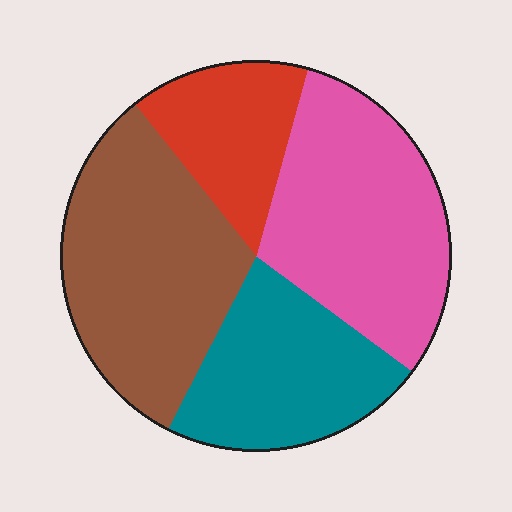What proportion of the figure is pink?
Pink covers around 30% of the figure.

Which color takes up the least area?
Red, at roughly 15%.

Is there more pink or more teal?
Pink.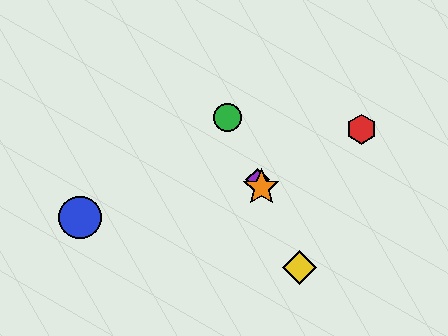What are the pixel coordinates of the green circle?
The green circle is at (227, 117).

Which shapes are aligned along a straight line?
The green circle, the yellow diamond, the purple diamond, the orange star are aligned along a straight line.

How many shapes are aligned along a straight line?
4 shapes (the green circle, the yellow diamond, the purple diamond, the orange star) are aligned along a straight line.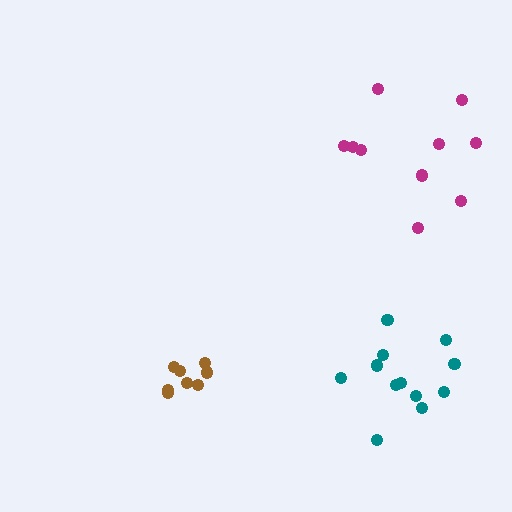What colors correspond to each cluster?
The clusters are colored: brown, teal, magenta.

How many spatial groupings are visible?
There are 3 spatial groupings.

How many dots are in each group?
Group 1: 8 dots, Group 2: 12 dots, Group 3: 10 dots (30 total).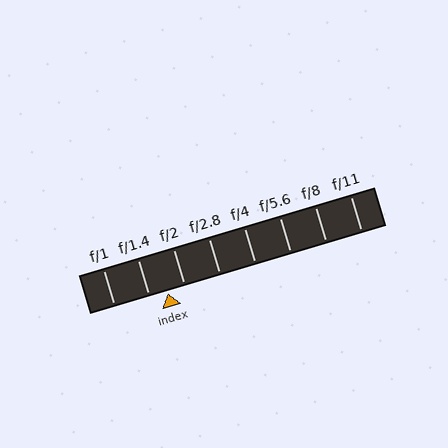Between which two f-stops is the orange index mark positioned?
The index mark is between f/1.4 and f/2.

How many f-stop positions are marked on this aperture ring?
There are 8 f-stop positions marked.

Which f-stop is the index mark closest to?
The index mark is closest to f/2.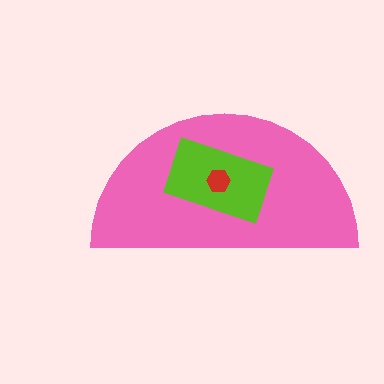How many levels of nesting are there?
3.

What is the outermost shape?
The pink semicircle.